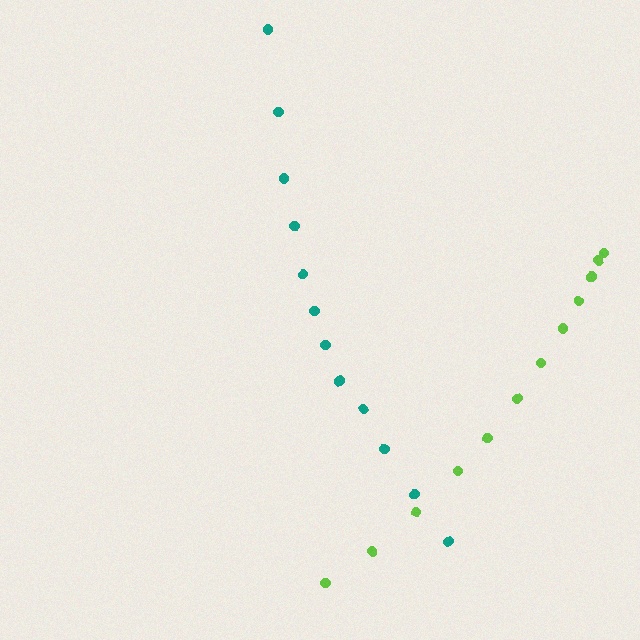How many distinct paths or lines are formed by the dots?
There are 2 distinct paths.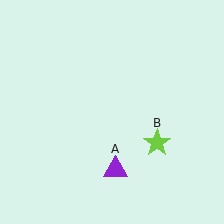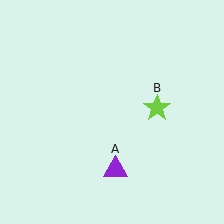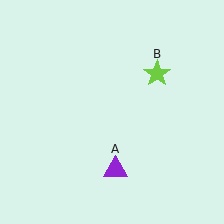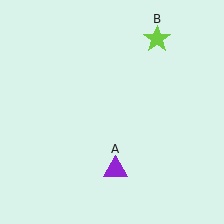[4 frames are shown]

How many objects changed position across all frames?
1 object changed position: lime star (object B).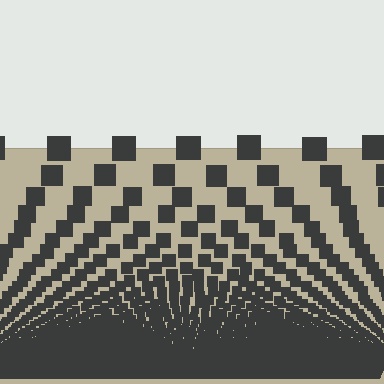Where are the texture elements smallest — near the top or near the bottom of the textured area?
Near the bottom.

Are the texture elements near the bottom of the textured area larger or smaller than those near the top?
Smaller. The gradient is inverted — elements near the bottom are smaller and denser.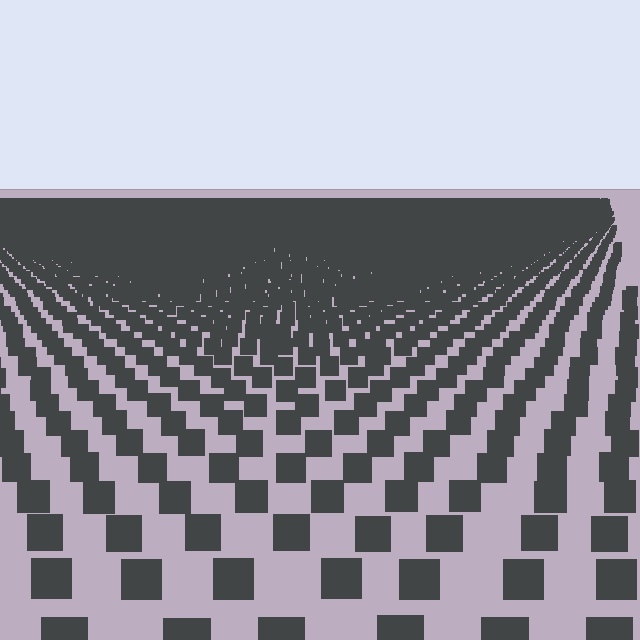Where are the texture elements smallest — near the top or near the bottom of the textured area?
Near the top.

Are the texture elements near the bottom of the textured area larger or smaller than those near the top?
Larger. Near the bottom, elements are closer to the viewer and appear at a bigger on-screen size.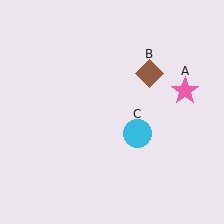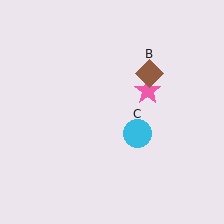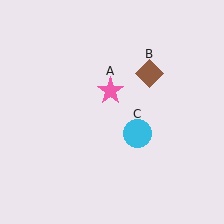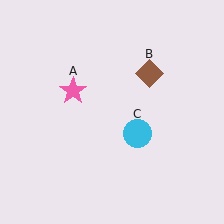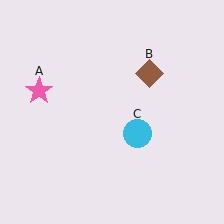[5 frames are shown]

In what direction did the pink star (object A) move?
The pink star (object A) moved left.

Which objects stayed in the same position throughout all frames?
Brown diamond (object B) and cyan circle (object C) remained stationary.